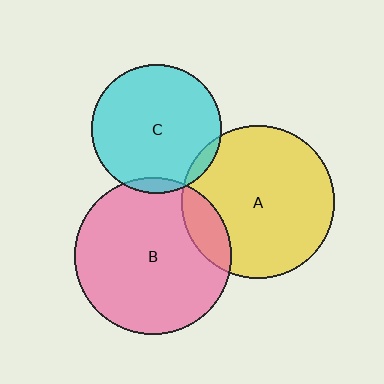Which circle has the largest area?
Circle B (pink).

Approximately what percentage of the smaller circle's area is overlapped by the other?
Approximately 15%.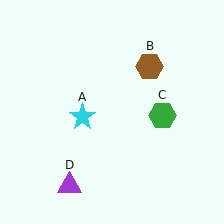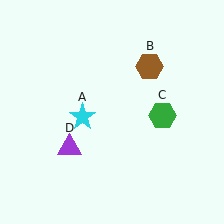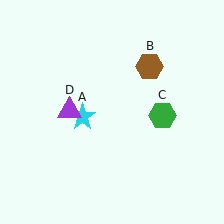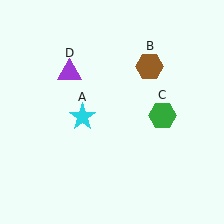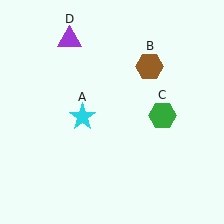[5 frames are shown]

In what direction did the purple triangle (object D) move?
The purple triangle (object D) moved up.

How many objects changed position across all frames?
1 object changed position: purple triangle (object D).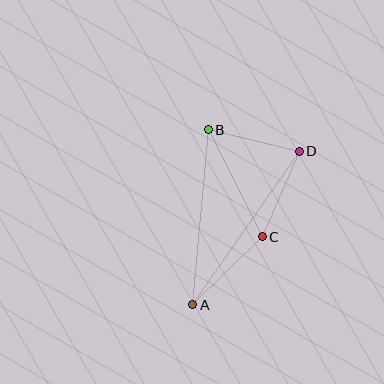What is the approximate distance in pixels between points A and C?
The distance between A and C is approximately 97 pixels.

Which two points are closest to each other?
Points B and D are closest to each other.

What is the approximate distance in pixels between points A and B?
The distance between A and B is approximately 176 pixels.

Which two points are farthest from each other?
Points A and D are farthest from each other.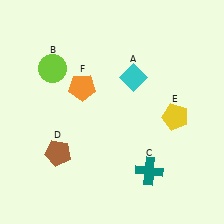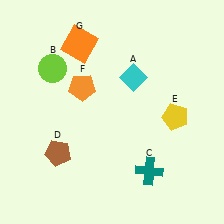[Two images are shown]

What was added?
An orange square (G) was added in Image 2.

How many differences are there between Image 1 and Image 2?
There is 1 difference between the two images.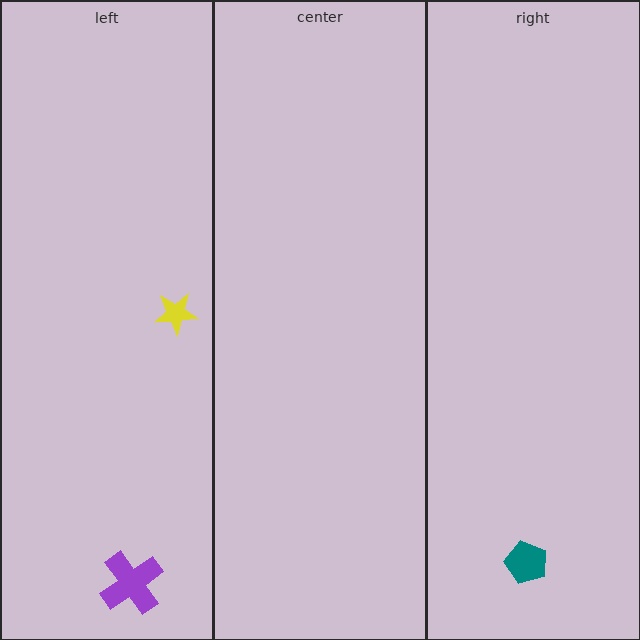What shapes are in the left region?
The yellow star, the purple cross.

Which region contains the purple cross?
The left region.